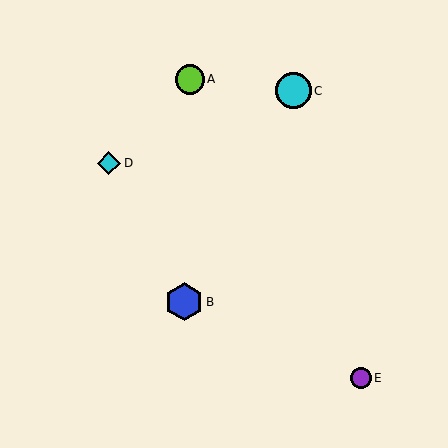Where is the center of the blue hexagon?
The center of the blue hexagon is at (184, 302).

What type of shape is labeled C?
Shape C is a cyan circle.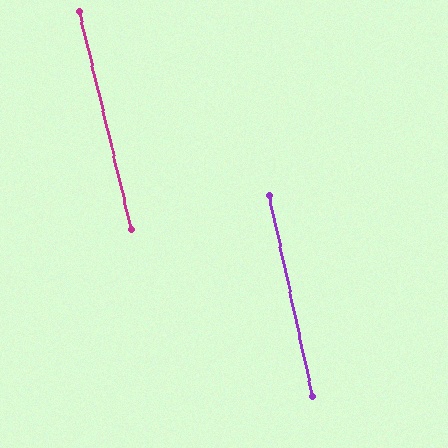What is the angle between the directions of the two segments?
Approximately 1 degree.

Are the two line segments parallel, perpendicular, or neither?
Parallel — their directions differ by only 1.1°.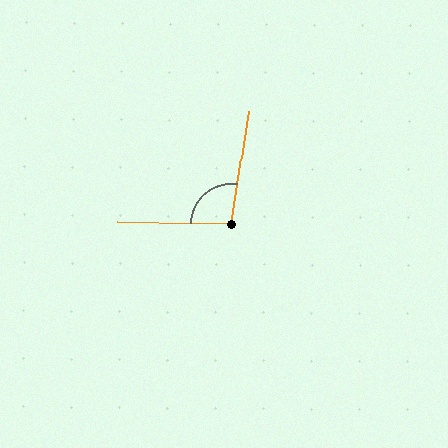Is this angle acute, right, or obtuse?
It is obtuse.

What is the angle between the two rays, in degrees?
Approximately 98 degrees.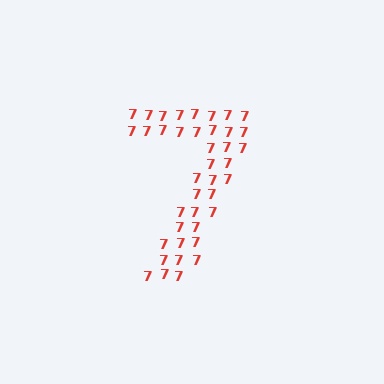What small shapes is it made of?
It is made of small digit 7's.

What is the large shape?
The large shape is the digit 7.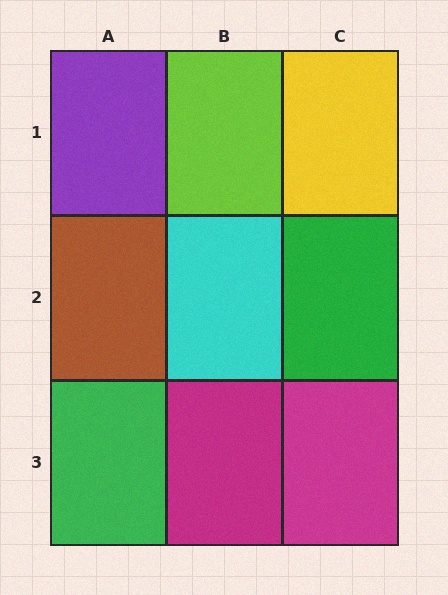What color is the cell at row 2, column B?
Cyan.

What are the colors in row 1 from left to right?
Purple, lime, yellow.